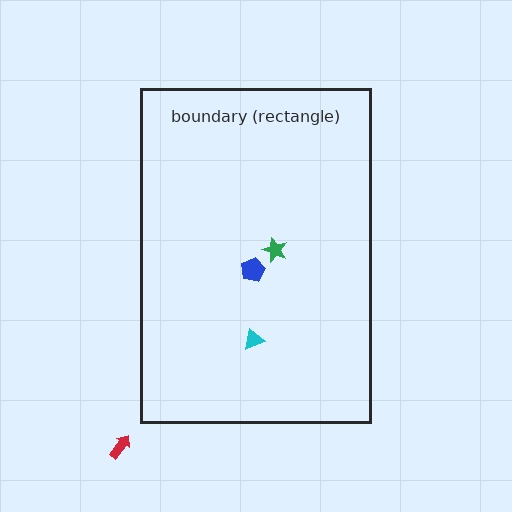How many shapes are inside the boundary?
3 inside, 1 outside.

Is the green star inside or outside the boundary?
Inside.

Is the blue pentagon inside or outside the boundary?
Inside.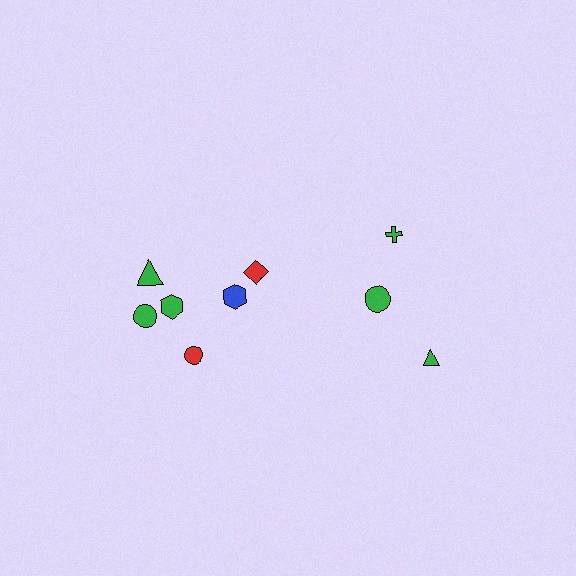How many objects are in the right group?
There are 3 objects.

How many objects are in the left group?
There are 7 objects.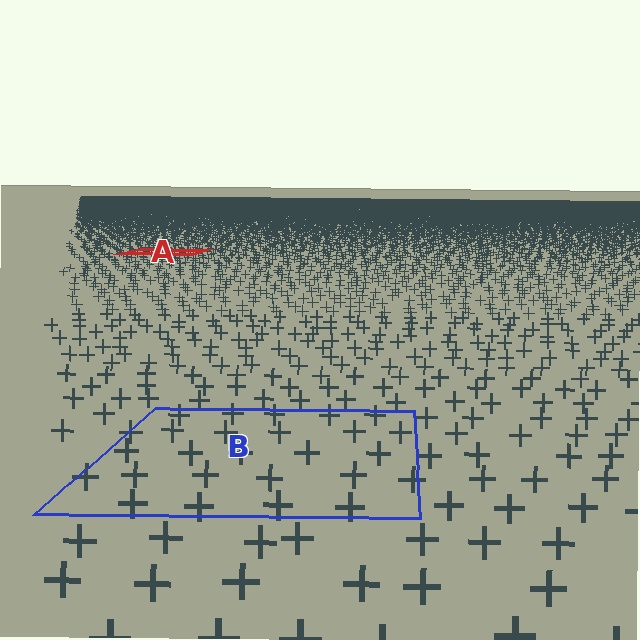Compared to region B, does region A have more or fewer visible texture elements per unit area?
Region A has more texture elements per unit area — they are packed more densely because it is farther away.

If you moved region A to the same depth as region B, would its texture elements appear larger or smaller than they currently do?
They would appear larger. At a closer depth, the same texture elements are projected at a bigger on-screen size.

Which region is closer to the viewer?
Region B is closer. The texture elements there are larger and more spread out.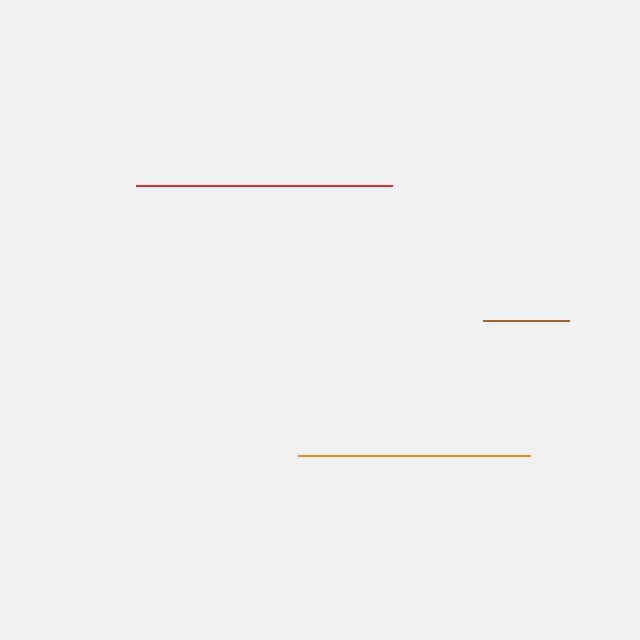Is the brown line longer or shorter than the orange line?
The orange line is longer than the brown line.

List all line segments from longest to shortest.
From longest to shortest: red, orange, brown.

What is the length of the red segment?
The red segment is approximately 255 pixels long.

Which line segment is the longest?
The red line is the longest at approximately 255 pixels.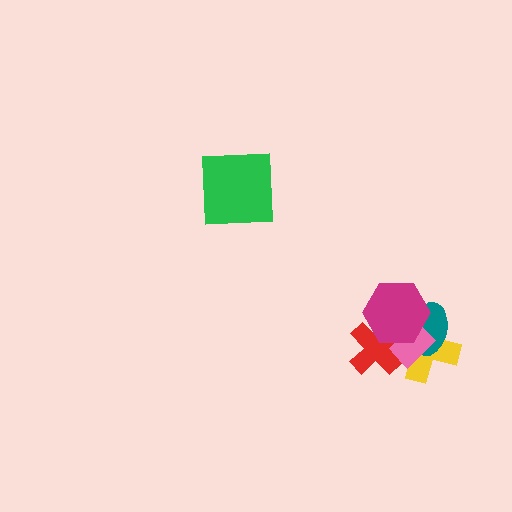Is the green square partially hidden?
No, no other shape covers it.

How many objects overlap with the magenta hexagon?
4 objects overlap with the magenta hexagon.